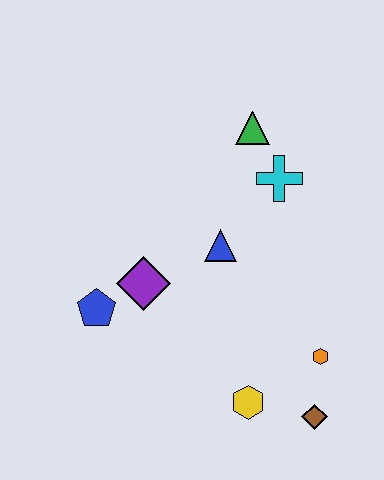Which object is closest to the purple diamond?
The blue pentagon is closest to the purple diamond.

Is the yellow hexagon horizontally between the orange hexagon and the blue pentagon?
Yes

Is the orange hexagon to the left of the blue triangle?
No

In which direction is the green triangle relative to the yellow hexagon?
The green triangle is above the yellow hexagon.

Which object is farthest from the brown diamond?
The green triangle is farthest from the brown diamond.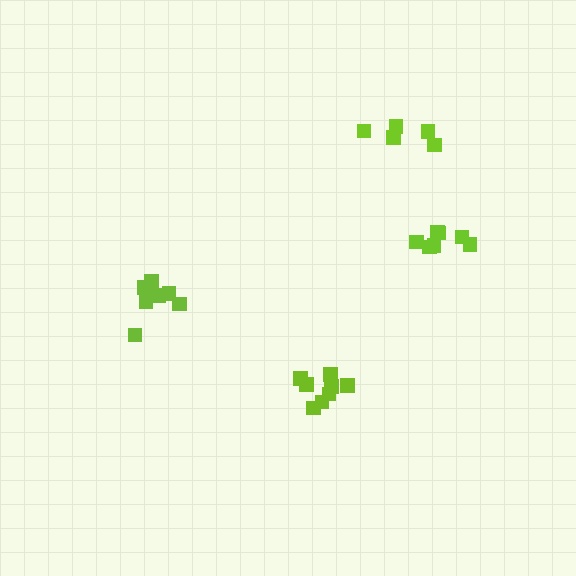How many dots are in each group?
Group 1: 9 dots, Group 2: 5 dots, Group 3: 7 dots, Group 4: 7 dots (28 total).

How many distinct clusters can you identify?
There are 4 distinct clusters.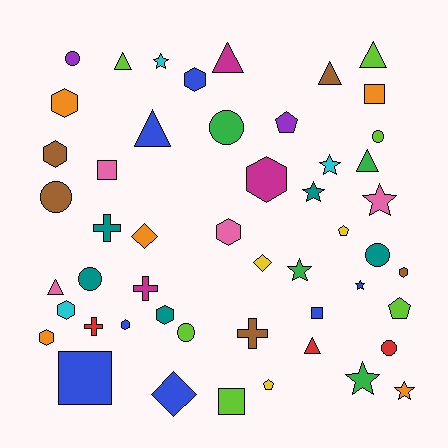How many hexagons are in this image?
There are 10 hexagons.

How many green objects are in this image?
There are 4 green objects.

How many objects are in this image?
There are 50 objects.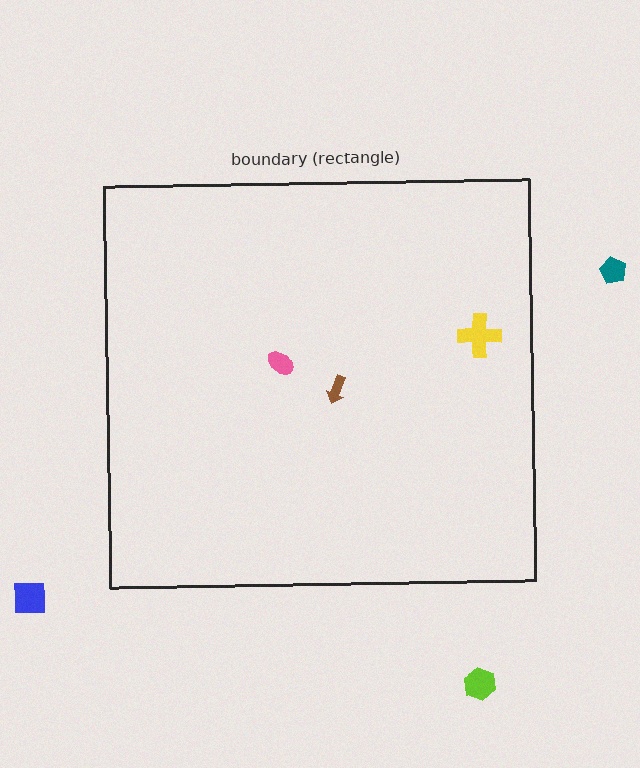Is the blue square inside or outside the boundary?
Outside.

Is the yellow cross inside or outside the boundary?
Inside.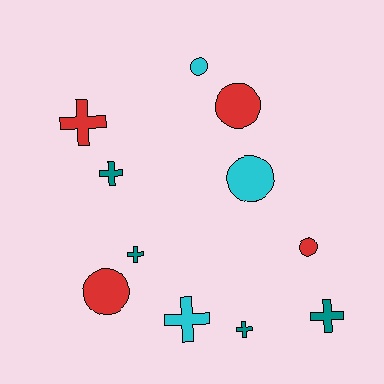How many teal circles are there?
There are no teal circles.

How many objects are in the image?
There are 11 objects.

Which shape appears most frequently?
Cross, with 6 objects.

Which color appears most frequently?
Red, with 4 objects.